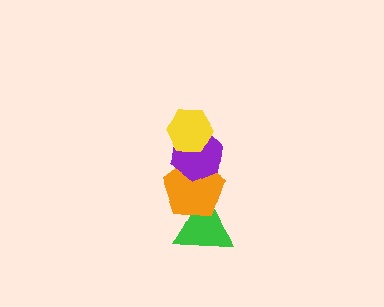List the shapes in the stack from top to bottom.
From top to bottom: the yellow hexagon, the purple hexagon, the orange pentagon, the green triangle.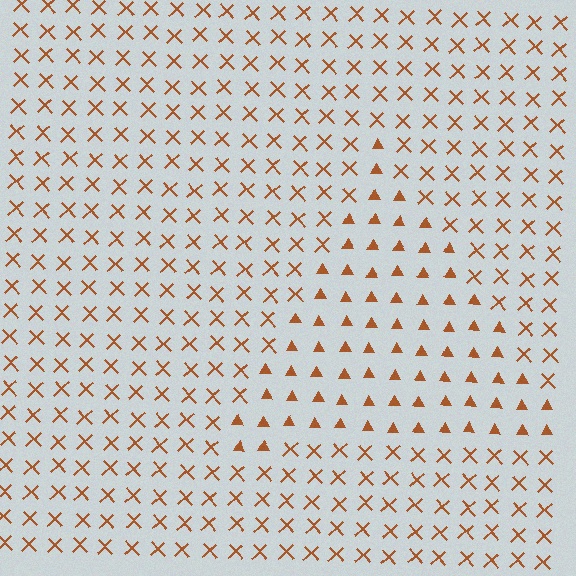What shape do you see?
I see a triangle.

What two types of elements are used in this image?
The image uses triangles inside the triangle region and X marks outside it.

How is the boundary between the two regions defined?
The boundary is defined by a change in element shape: triangles inside vs. X marks outside. All elements share the same color and spacing.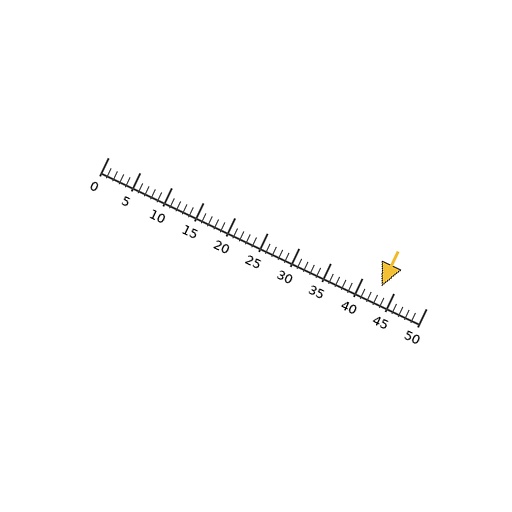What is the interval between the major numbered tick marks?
The major tick marks are spaced 5 units apart.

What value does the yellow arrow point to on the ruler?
The yellow arrow points to approximately 43.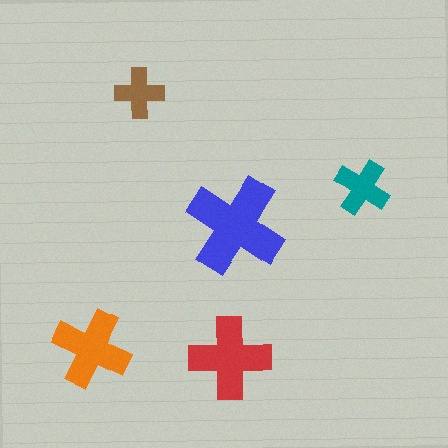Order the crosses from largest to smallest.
the blue one, the red one, the orange one, the teal one, the brown one.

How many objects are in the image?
There are 5 objects in the image.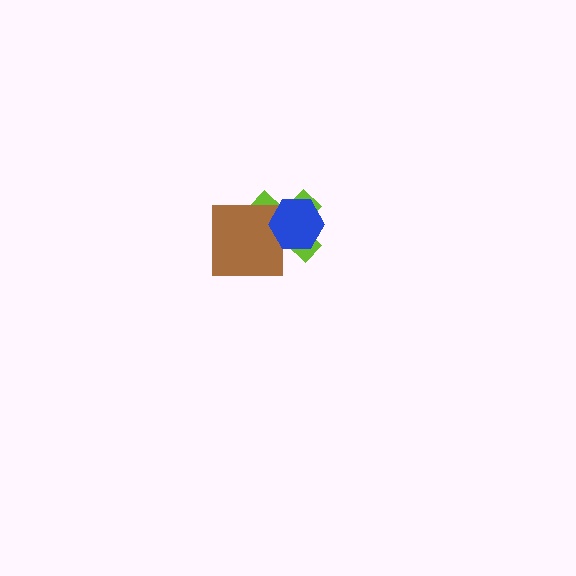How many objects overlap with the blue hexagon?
2 objects overlap with the blue hexagon.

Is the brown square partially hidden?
Yes, it is partially covered by another shape.